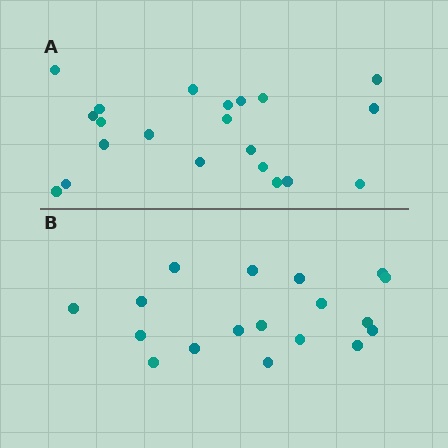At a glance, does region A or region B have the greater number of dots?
Region A (the top region) has more dots.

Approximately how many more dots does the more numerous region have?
Region A has just a few more — roughly 2 or 3 more dots than region B.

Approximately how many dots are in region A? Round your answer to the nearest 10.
About 20 dots. (The exact count is 21, which rounds to 20.)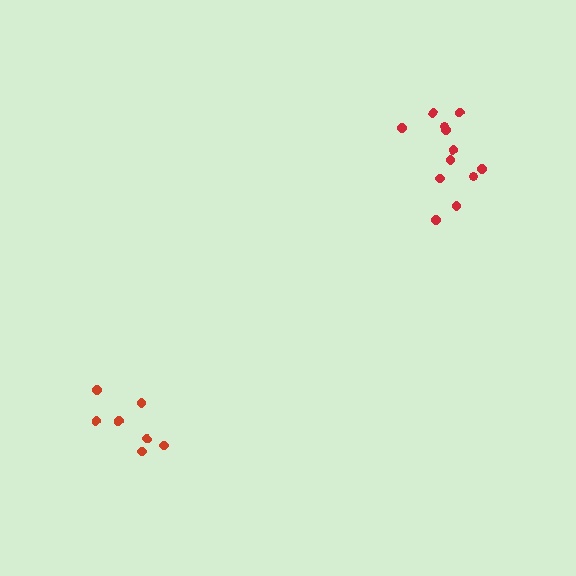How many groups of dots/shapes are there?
There are 2 groups.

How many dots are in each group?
Group 1: 7 dots, Group 2: 12 dots (19 total).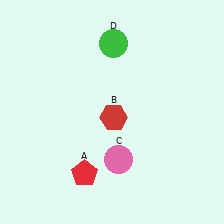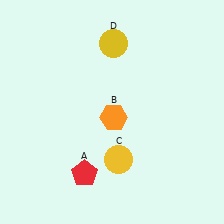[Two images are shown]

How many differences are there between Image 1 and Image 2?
There are 3 differences between the two images.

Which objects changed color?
B changed from red to orange. C changed from pink to yellow. D changed from green to yellow.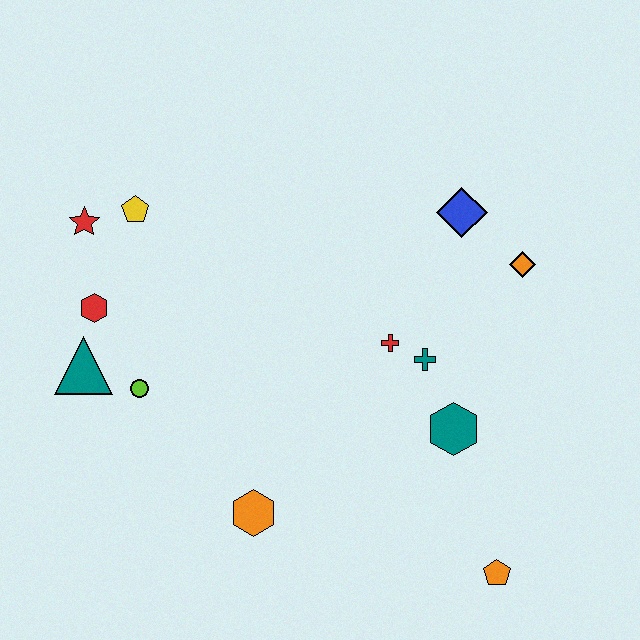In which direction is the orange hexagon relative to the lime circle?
The orange hexagon is below the lime circle.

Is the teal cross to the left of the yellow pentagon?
No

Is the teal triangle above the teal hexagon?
Yes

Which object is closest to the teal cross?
The red cross is closest to the teal cross.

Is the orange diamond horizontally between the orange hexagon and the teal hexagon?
No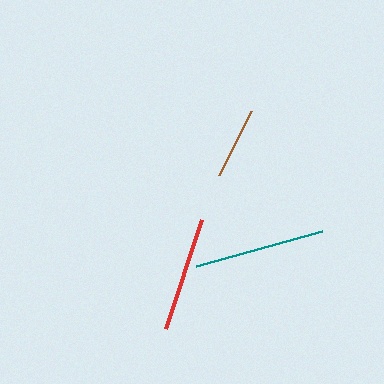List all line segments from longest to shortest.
From longest to shortest: teal, red, brown.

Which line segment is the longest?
The teal line is the longest at approximately 130 pixels.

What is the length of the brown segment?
The brown segment is approximately 72 pixels long.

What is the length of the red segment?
The red segment is approximately 115 pixels long.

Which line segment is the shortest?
The brown line is the shortest at approximately 72 pixels.